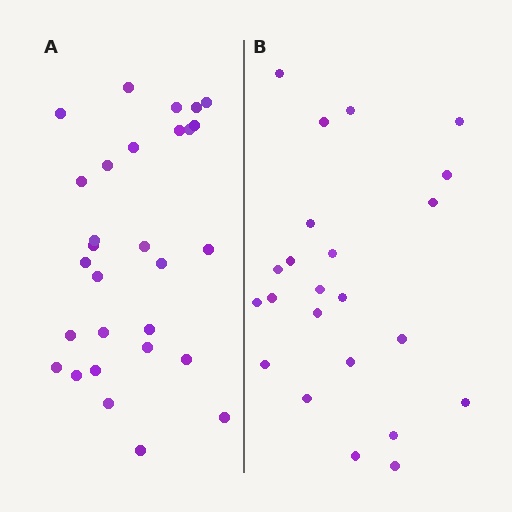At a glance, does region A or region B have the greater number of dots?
Region A (the left region) has more dots.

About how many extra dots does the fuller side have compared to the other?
Region A has about 6 more dots than region B.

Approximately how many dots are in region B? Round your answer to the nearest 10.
About 20 dots. (The exact count is 23, which rounds to 20.)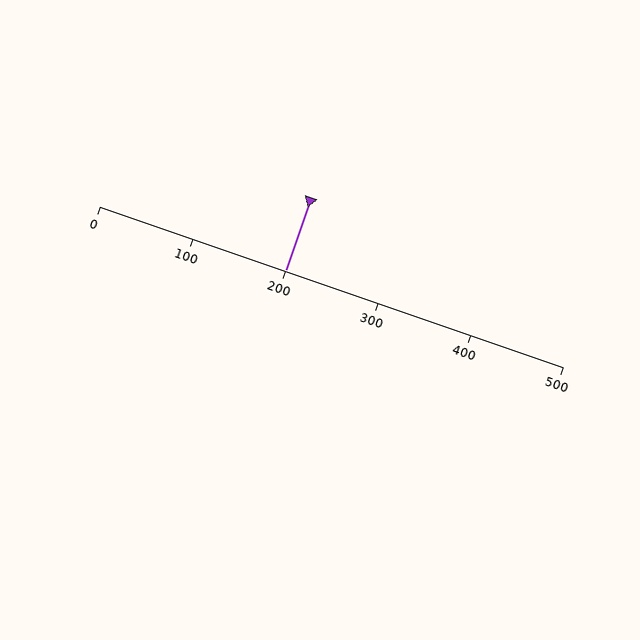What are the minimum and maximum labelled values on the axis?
The axis runs from 0 to 500.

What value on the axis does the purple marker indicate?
The marker indicates approximately 200.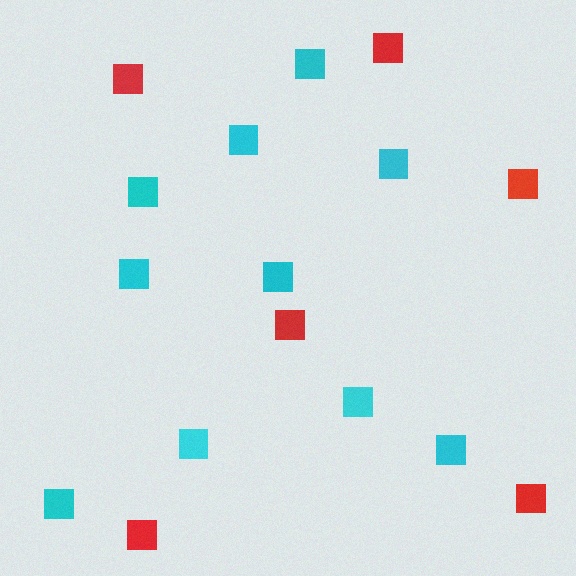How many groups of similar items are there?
There are 2 groups: one group of red squares (6) and one group of cyan squares (10).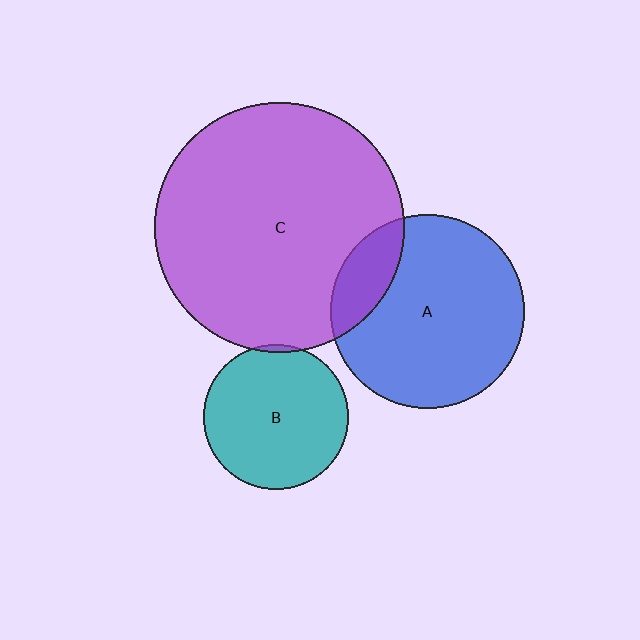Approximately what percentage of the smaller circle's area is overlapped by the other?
Approximately 15%.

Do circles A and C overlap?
Yes.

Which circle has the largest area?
Circle C (purple).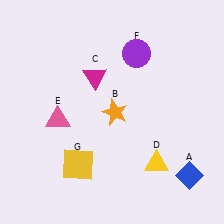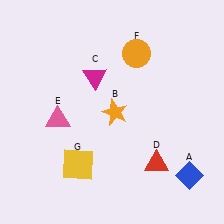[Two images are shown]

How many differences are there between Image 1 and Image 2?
There are 2 differences between the two images.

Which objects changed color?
D changed from yellow to red. F changed from purple to orange.